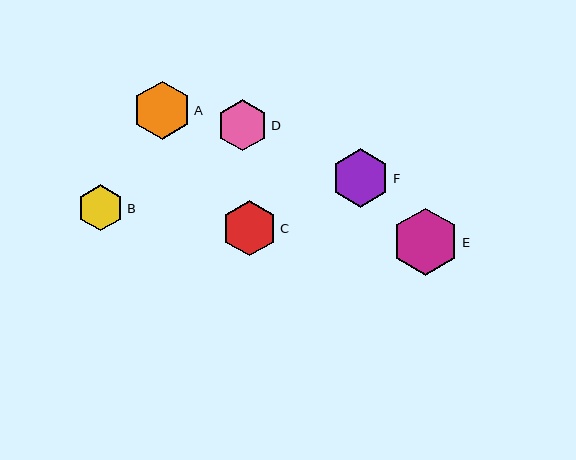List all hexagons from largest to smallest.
From largest to smallest: E, F, A, C, D, B.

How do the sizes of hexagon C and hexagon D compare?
Hexagon C and hexagon D are approximately the same size.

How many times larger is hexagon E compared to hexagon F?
Hexagon E is approximately 1.1 times the size of hexagon F.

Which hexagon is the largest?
Hexagon E is the largest with a size of approximately 67 pixels.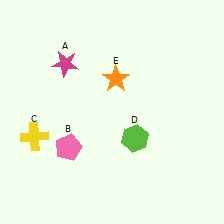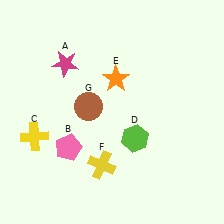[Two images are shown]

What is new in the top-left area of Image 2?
A brown circle (G) was added in the top-left area of Image 2.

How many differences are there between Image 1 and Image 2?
There are 2 differences between the two images.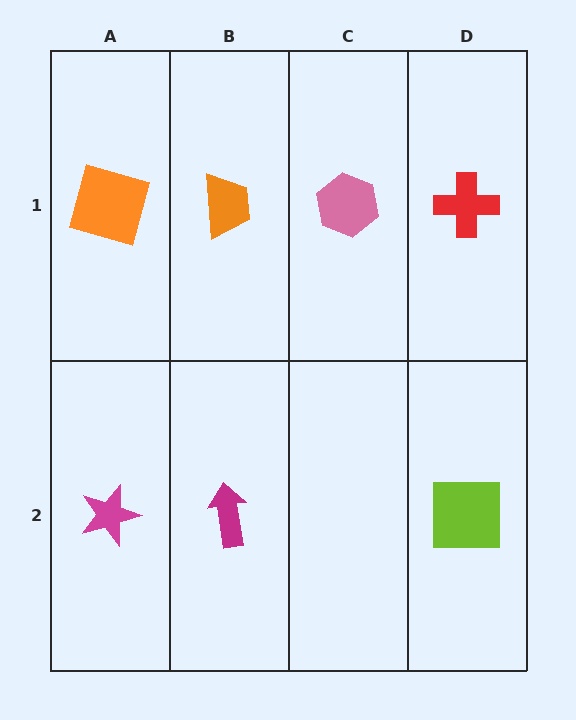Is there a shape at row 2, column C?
No, that cell is empty.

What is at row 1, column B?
An orange trapezoid.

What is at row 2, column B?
A magenta arrow.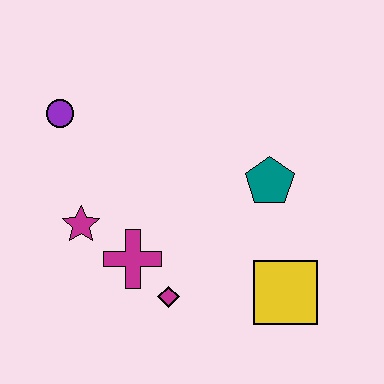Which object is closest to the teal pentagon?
The yellow square is closest to the teal pentagon.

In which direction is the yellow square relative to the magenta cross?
The yellow square is to the right of the magenta cross.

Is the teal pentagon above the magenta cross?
Yes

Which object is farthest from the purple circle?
The yellow square is farthest from the purple circle.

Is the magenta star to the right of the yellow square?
No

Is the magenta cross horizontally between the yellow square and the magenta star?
Yes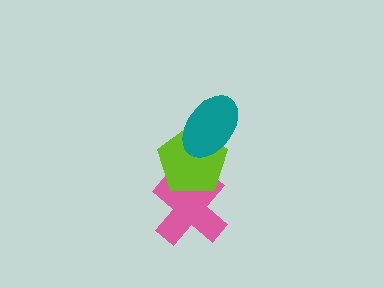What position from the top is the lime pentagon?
The lime pentagon is 2nd from the top.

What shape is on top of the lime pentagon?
The teal ellipse is on top of the lime pentagon.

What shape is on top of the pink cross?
The lime pentagon is on top of the pink cross.